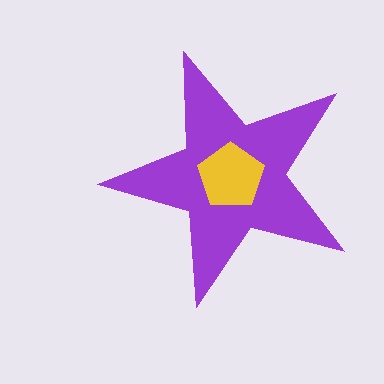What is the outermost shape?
The purple star.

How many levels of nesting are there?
2.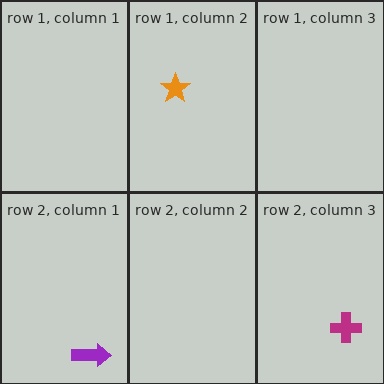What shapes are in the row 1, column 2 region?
The orange star.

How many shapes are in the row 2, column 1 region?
1.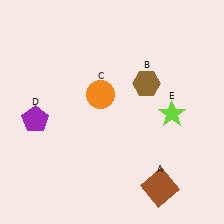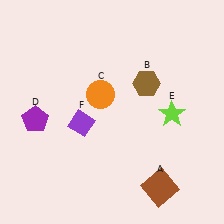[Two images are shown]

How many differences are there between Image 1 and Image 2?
There is 1 difference between the two images.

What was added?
A purple diamond (F) was added in Image 2.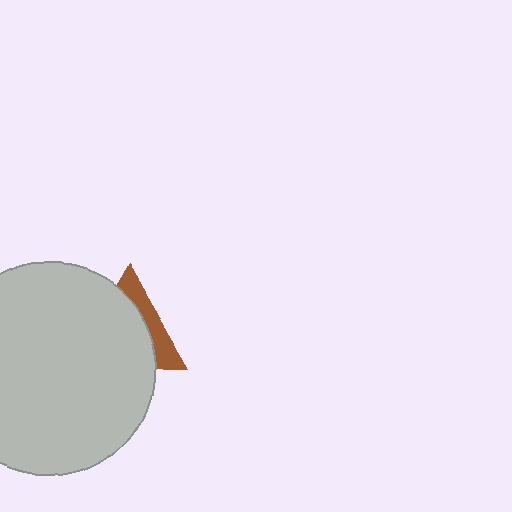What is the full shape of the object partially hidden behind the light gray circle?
The partially hidden object is a brown triangle.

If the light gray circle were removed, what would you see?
You would see the complete brown triangle.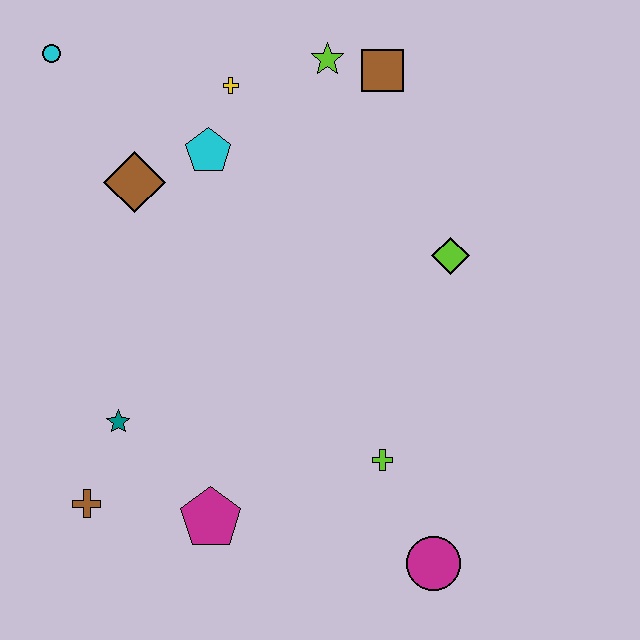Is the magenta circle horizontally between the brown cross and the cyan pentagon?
No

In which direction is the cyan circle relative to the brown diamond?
The cyan circle is above the brown diamond.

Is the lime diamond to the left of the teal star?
No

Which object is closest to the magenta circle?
The lime cross is closest to the magenta circle.